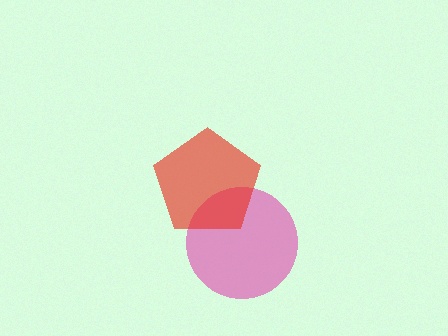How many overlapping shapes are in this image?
There are 2 overlapping shapes in the image.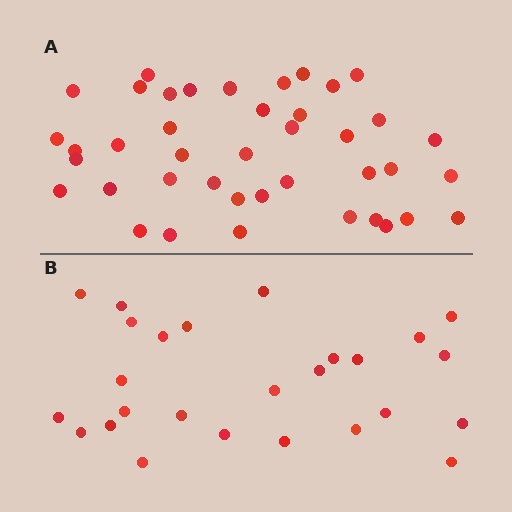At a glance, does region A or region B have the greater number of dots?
Region A (the top region) has more dots.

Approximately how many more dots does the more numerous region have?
Region A has approximately 15 more dots than region B.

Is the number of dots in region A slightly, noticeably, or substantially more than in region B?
Region A has substantially more. The ratio is roughly 1.6 to 1.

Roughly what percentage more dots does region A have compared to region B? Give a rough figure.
About 60% more.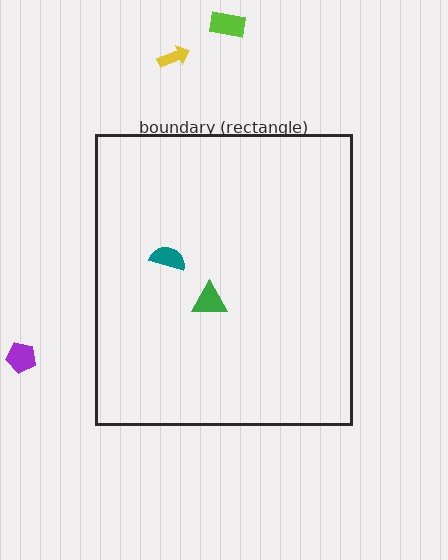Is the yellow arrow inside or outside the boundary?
Outside.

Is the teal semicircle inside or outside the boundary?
Inside.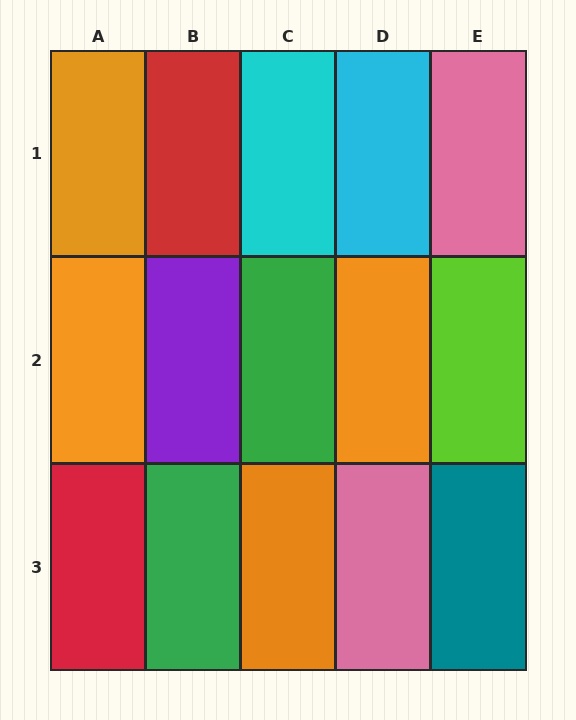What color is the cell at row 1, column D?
Cyan.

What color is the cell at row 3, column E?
Teal.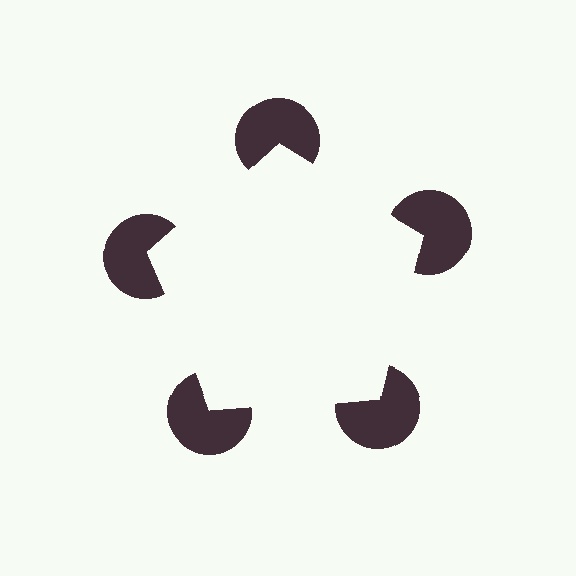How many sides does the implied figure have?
5 sides.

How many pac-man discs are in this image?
There are 5 — one at each vertex of the illusory pentagon.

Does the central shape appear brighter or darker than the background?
It typically appears slightly brighter than the background, even though no actual brightness change is drawn.